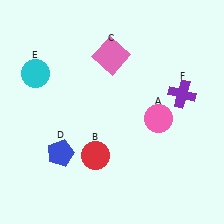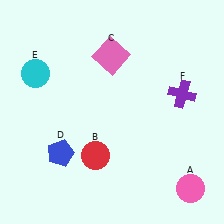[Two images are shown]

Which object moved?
The pink circle (A) moved down.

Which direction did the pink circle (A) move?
The pink circle (A) moved down.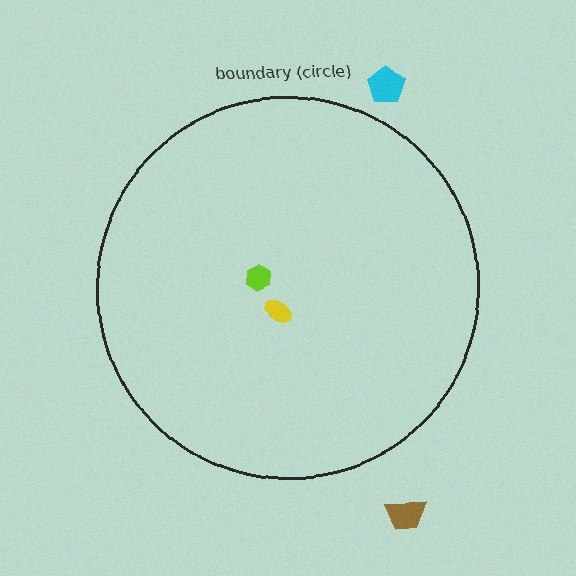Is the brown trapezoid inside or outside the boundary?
Outside.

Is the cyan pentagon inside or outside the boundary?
Outside.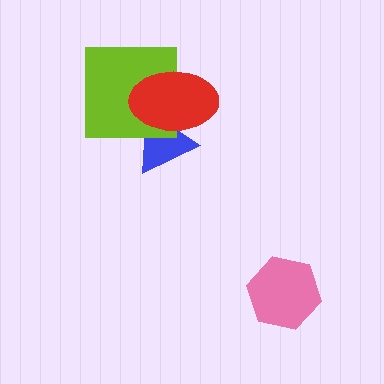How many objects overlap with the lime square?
2 objects overlap with the lime square.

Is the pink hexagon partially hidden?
No, no other shape covers it.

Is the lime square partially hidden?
Yes, it is partially covered by another shape.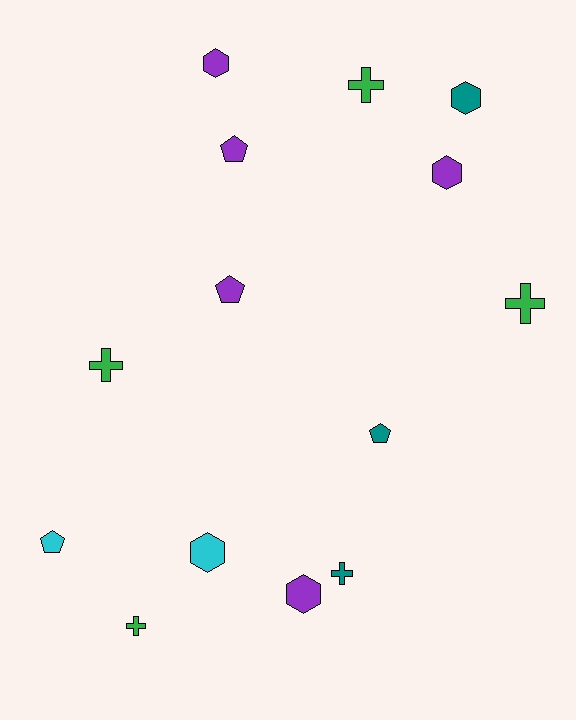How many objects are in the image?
There are 14 objects.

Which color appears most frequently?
Purple, with 5 objects.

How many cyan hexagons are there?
There is 1 cyan hexagon.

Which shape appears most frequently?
Cross, with 5 objects.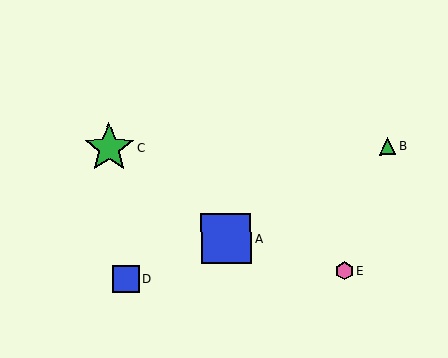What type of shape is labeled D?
Shape D is a blue square.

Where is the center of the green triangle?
The center of the green triangle is at (387, 146).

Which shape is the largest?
The blue square (labeled A) is the largest.